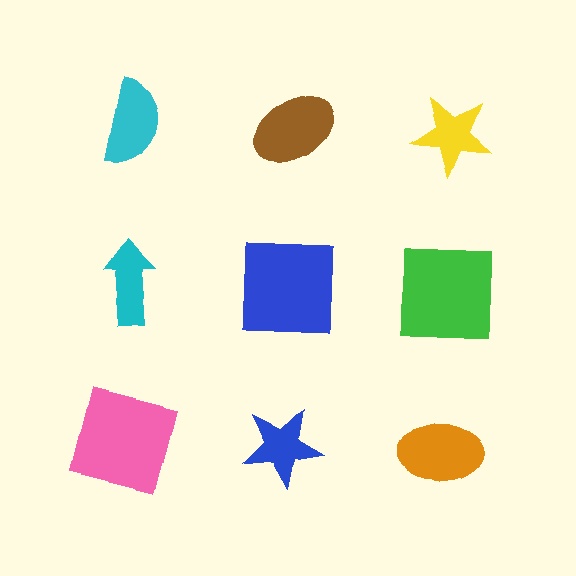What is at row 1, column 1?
A cyan semicircle.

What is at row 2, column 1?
A cyan arrow.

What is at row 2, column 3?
A green square.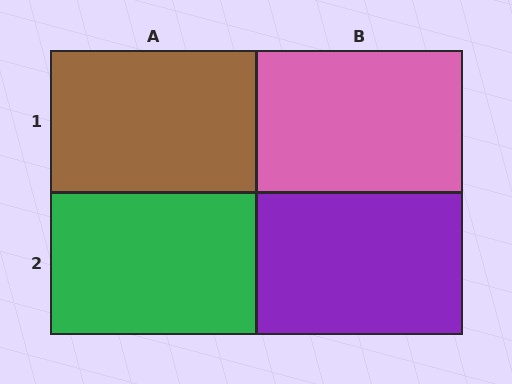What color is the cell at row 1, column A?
Brown.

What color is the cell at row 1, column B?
Pink.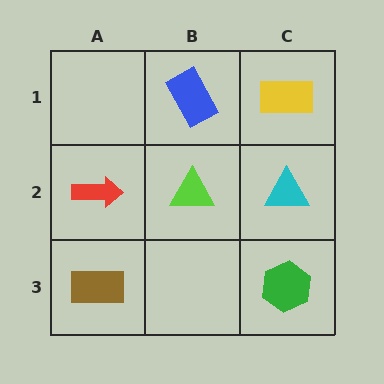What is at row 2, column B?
A lime triangle.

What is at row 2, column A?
A red arrow.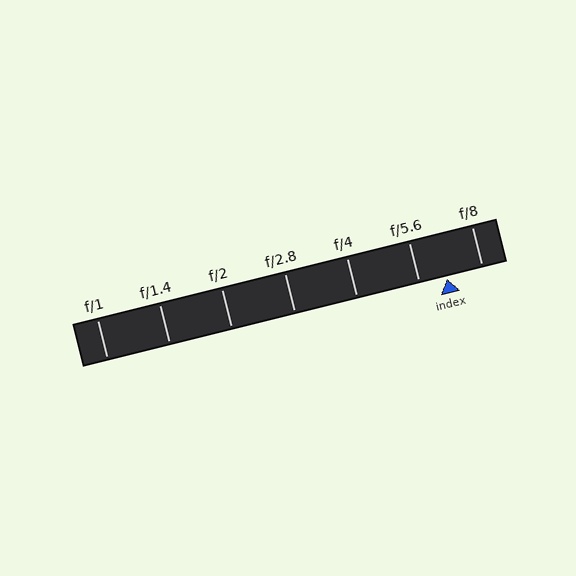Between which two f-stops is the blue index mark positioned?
The index mark is between f/5.6 and f/8.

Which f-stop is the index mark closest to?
The index mark is closest to f/5.6.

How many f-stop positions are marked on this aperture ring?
There are 7 f-stop positions marked.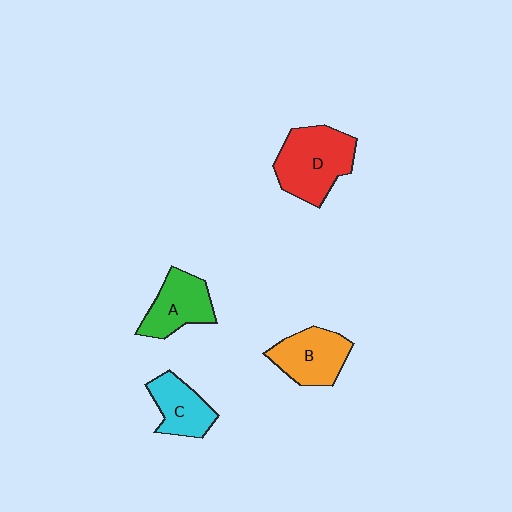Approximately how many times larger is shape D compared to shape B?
Approximately 1.3 times.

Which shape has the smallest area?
Shape C (cyan).